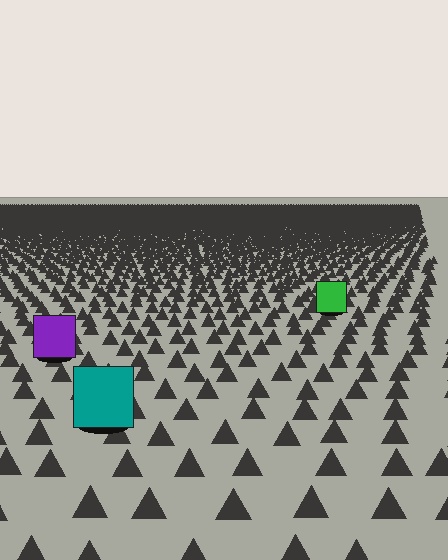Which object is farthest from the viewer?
The green square is farthest from the viewer. It appears smaller and the ground texture around it is denser.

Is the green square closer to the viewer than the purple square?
No. The purple square is closer — you can tell from the texture gradient: the ground texture is coarser near it.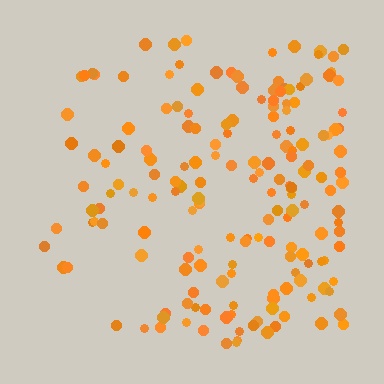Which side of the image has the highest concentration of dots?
The right.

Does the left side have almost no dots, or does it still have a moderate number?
Still a moderate number, just noticeably fewer than the right.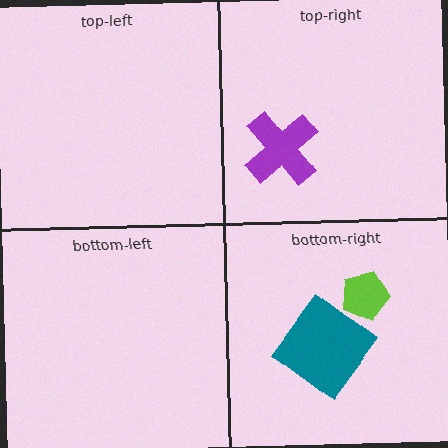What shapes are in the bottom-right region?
The teal diamond, the lime pentagon.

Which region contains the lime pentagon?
The bottom-right region.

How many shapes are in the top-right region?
1.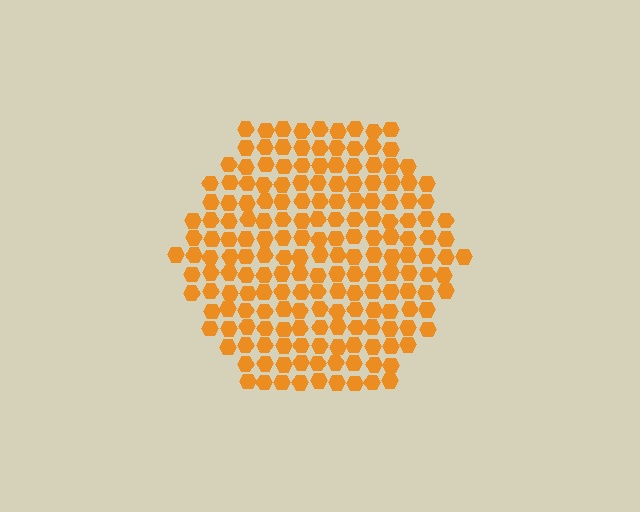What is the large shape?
The large shape is a hexagon.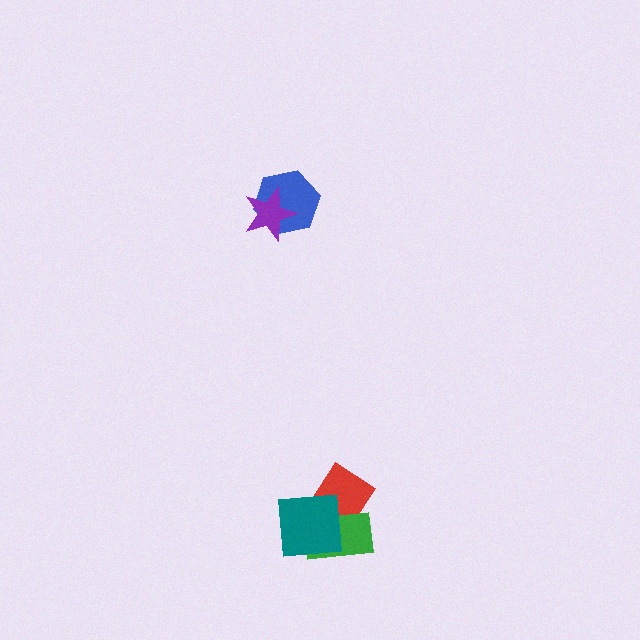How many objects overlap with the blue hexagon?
1 object overlaps with the blue hexagon.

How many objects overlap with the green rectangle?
2 objects overlap with the green rectangle.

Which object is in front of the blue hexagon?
The purple star is in front of the blue hexagon.